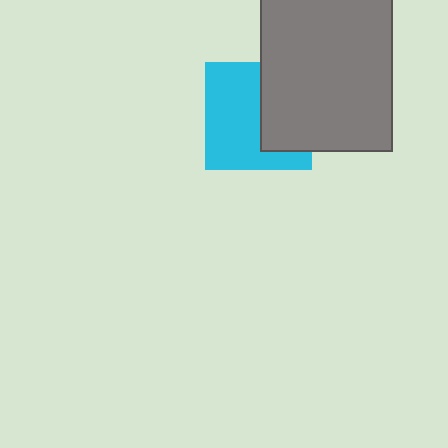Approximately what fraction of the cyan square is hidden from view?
Roughly 41% of the cyan square is hidden behind the gray rectangle.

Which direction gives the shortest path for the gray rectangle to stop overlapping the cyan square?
Moving right gives the shortest separation.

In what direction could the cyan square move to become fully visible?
The cyan square could move left. That would shift it out from behind the gray rectangle entirely.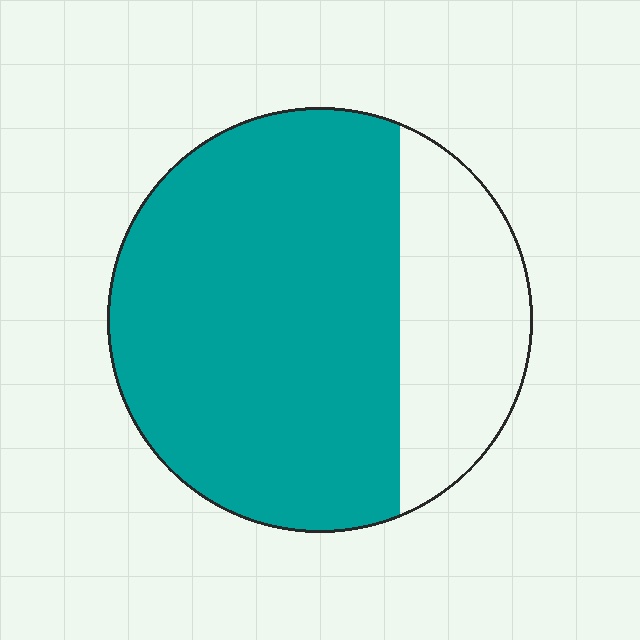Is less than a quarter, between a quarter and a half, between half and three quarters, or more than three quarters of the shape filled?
Between half and three quarters.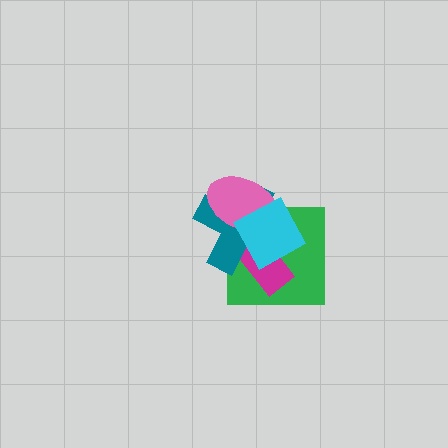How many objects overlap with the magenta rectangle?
3 objects overlap with the magenta rectangle.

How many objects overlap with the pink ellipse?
3 objects overlap with the pink ellipse.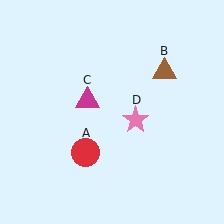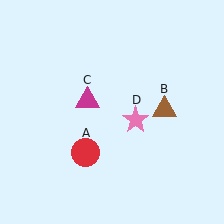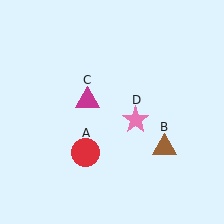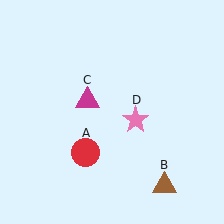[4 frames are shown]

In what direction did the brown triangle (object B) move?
The brown triangle (object B) moved down.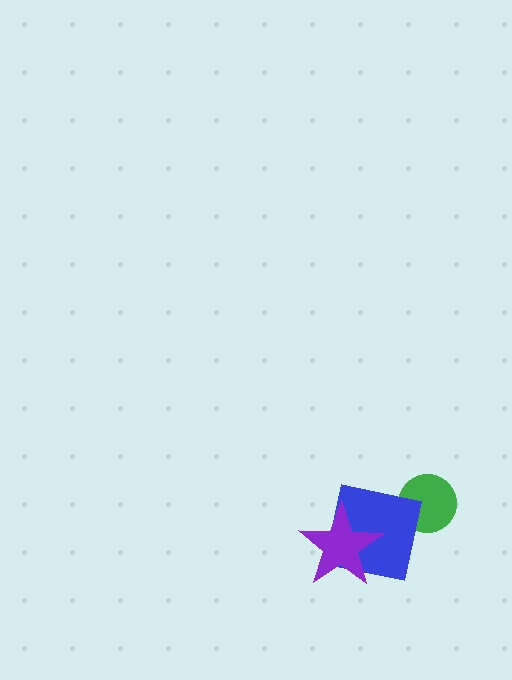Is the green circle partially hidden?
Yes, it is partially covered by another shape.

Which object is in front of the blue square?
The purple star is in front of the blue square.